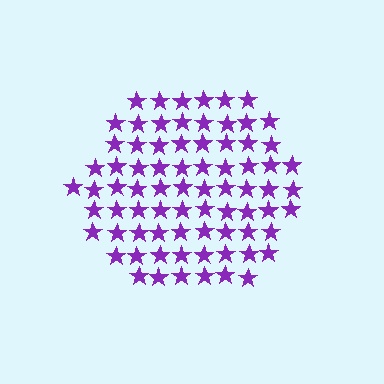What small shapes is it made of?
It is made of small stars.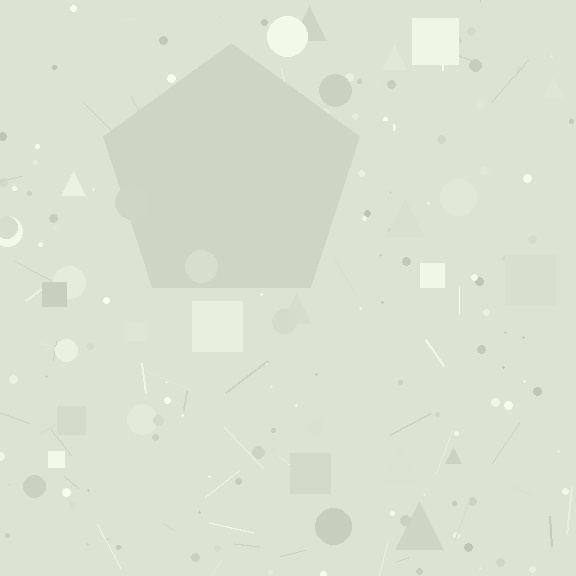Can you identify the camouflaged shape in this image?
The camouflaged shape is a pentagon.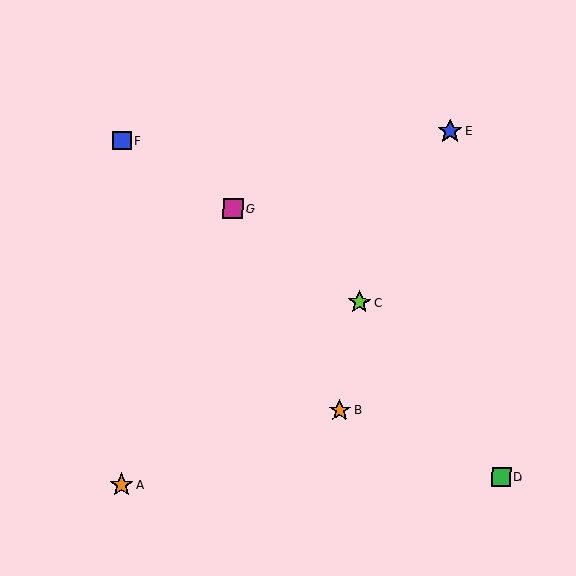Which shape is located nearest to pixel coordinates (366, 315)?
The lime star (labeled C) at (359, 302) is nearest to that location.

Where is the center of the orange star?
The center of the orange star is at (122, 485).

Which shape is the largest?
The blue star (labeled E) is the largest.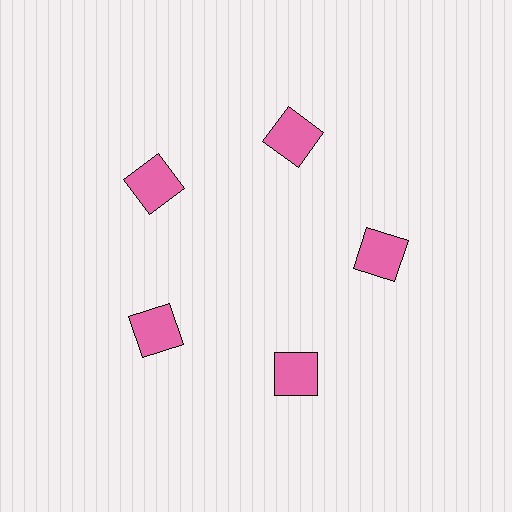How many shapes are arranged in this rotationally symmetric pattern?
There are 5 shapes, arranged in 5 groups of 1.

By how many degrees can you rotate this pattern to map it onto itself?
The pattern maps onto itself every 72 degrees of rotation.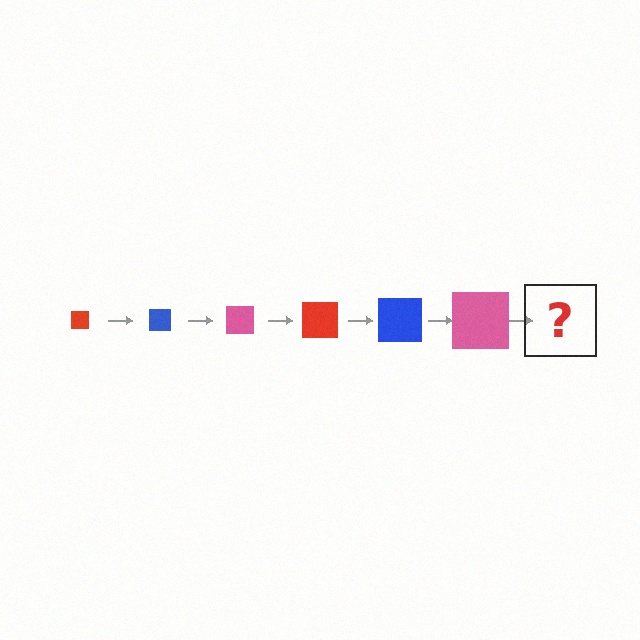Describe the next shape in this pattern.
It should be a red square, larger than the previous one.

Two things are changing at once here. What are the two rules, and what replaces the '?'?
The two rules are that the square grows larger each step and the color cycles through red, blue, and pink. The '?' should be a red square, larger than the previous one.